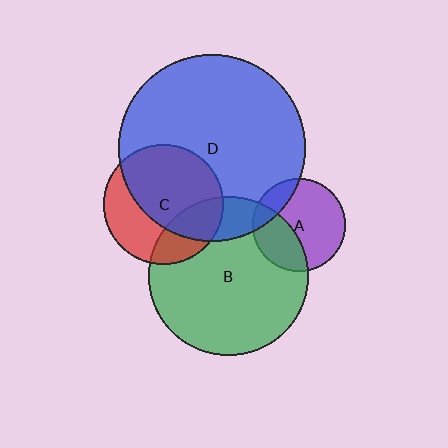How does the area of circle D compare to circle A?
Approximately 4.0 times.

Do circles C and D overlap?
Yes.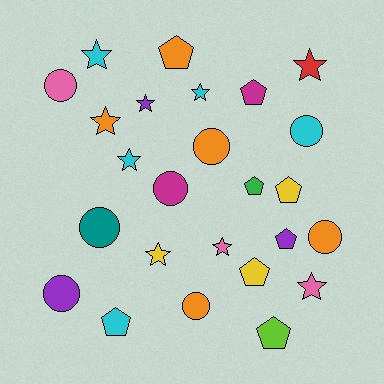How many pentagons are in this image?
There are 8 pentagons.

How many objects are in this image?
There are 25 objects.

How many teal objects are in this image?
There is 1 teal object.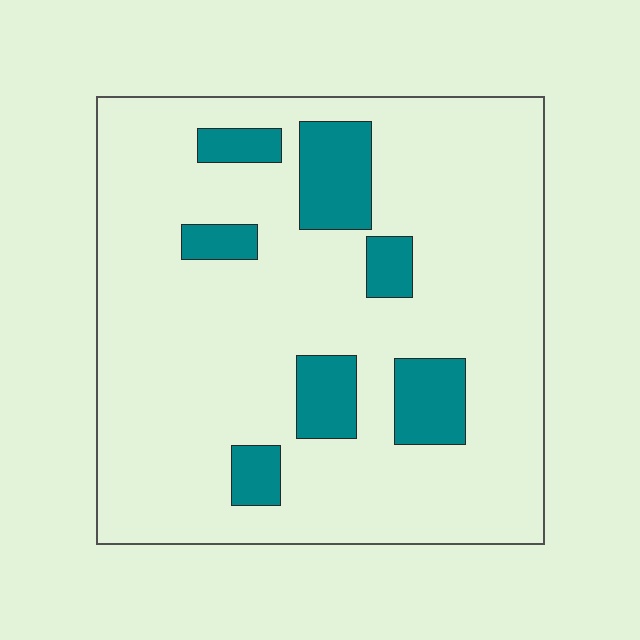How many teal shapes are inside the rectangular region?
7.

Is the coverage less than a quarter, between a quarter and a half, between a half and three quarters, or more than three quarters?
Less than a quarter.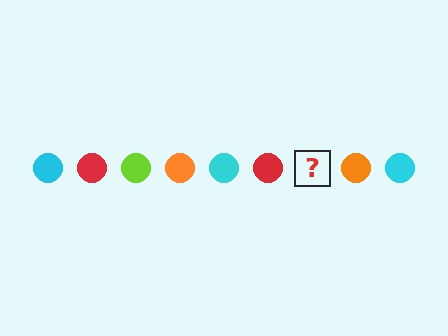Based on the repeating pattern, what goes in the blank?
The blank should be a lime circle.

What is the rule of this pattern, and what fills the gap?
The rule is that the pattern cycles through cyan, red, lime, orange circles. The gap should be filled with a lime circle.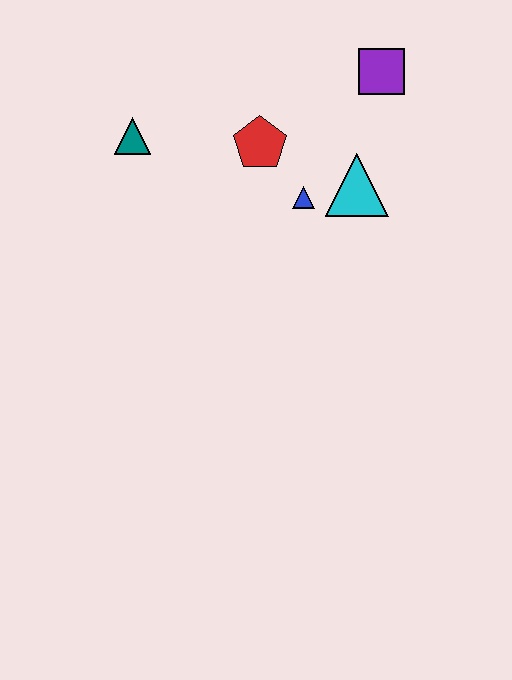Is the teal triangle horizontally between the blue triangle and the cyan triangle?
No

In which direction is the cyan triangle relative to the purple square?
The cyan triangle is below the purple square.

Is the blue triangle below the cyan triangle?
Yes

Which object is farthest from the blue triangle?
The teal triangle is farthest from the blue triangle.